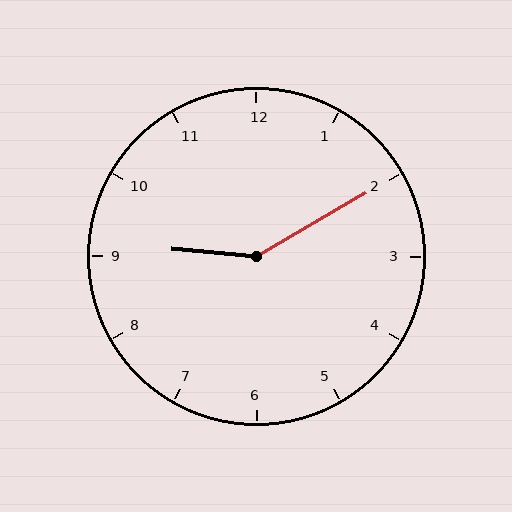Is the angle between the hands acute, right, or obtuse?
It is obtuse.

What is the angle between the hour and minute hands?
Approximately 145 degrees.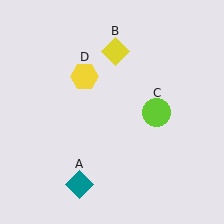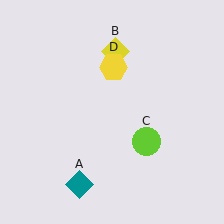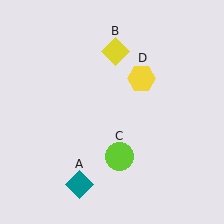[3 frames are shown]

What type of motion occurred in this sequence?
The lime circle (object C), yellow hexagon (object D) rotated clockwise around the center of the scene.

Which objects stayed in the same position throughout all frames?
Teal diamond (object A) and yellow diamond (object B) remained stationary.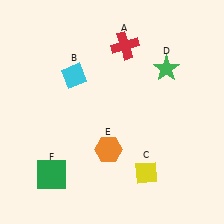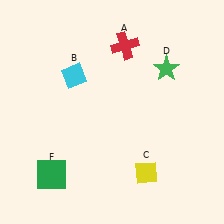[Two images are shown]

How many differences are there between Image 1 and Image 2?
There is 1 difference between the two images.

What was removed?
The orange hexagon (E) was removed in Image 2.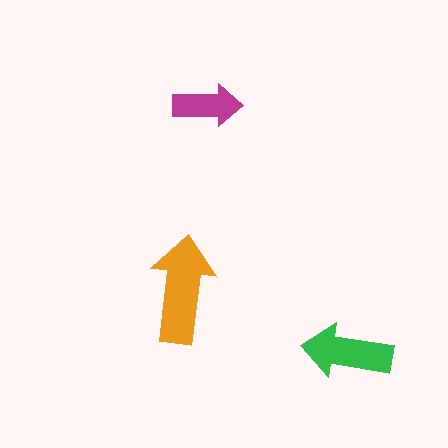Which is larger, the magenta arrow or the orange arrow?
The orange one.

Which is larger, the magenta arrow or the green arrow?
The green one.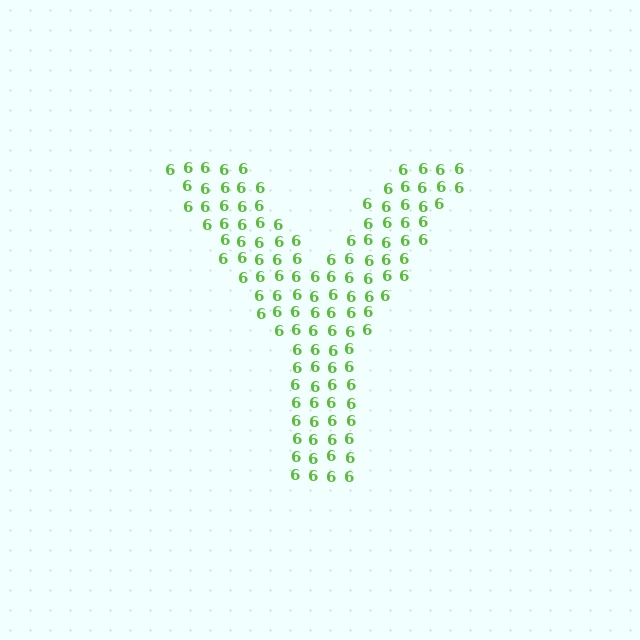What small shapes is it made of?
It is made of small digit 6's.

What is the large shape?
The large shape is the letter Y.